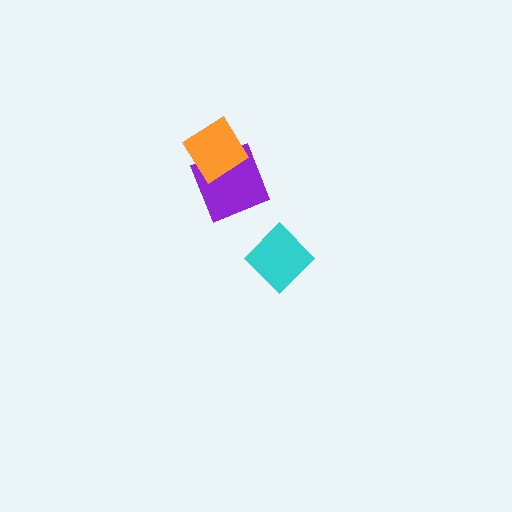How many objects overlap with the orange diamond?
1 object overlaps with the orange diamond.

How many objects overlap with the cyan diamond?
0 objects overlap with the cyan diamond.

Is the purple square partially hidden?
Yes, it is partially covered by another shape.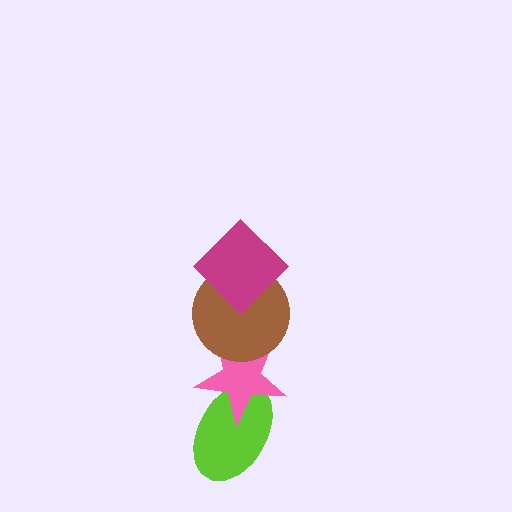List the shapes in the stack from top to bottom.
From top to bottom: the magenta diamond, the brown circle, the pink star, the lime ellipse.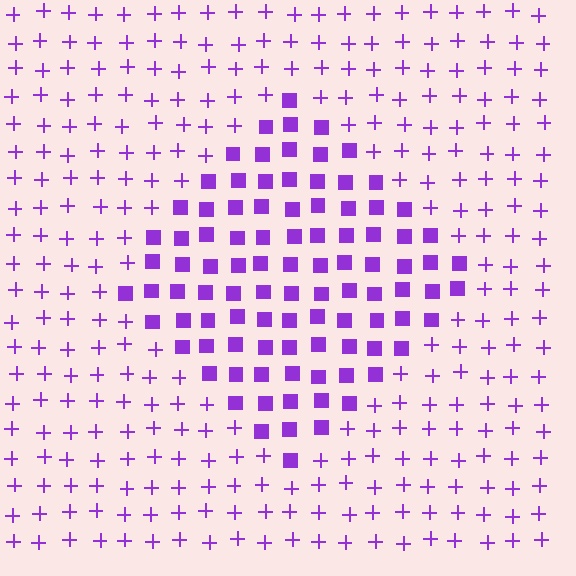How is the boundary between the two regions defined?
The boundary is defined by a change in element shape: squares inside vs. plus signs outside. All elements share the same color and spacing.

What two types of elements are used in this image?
The image uses squares inside the diamond region and plus signs outside it.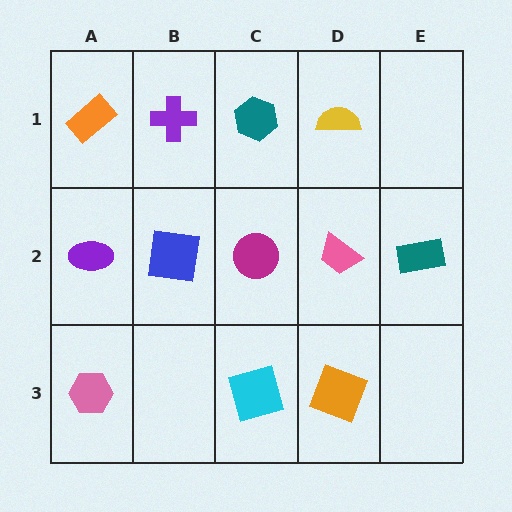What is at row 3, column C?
A cyan square.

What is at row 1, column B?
A purple cross.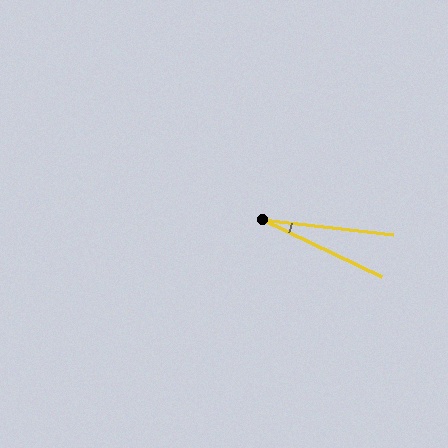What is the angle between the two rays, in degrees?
Approximately 19 degrees.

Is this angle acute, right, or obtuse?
It is acute.